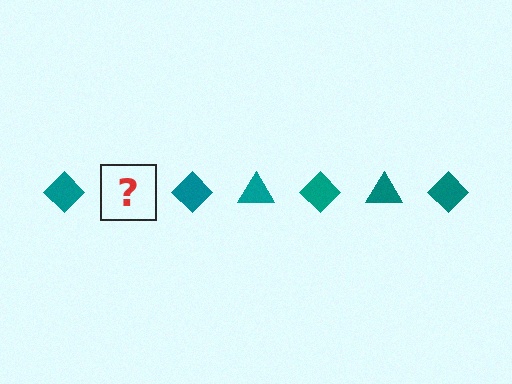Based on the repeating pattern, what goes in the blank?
The blank should be a teal triangle.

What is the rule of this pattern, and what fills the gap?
The rule is that the pattern cycles through diamond, triangle shapes in teal. The gap should be filled with a teal triangle.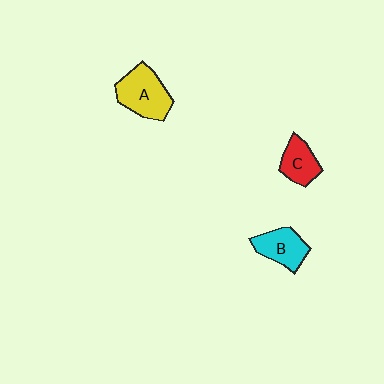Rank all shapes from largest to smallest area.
From largest to smallest: A (yellow), B (cyan), C (red).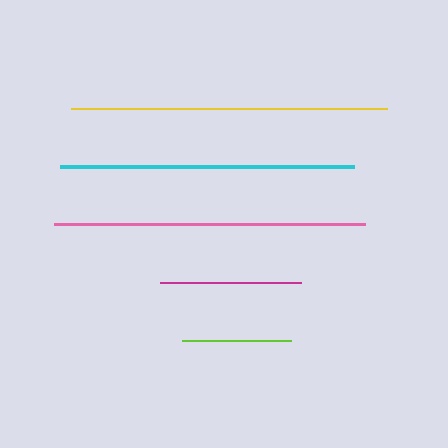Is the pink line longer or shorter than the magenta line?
The pink line is longer than the magenta line.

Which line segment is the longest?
The yellow line is the longest at approximately 316 pixels.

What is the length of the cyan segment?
The cyan segment is approximately 294 pixels long.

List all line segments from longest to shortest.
From longest to shortest: yellow, pink, cyan, magenta, lime.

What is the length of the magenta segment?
The magenta segment is approximately 141 pixels long.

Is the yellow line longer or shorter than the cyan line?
The yellow line is longer than the cyan line.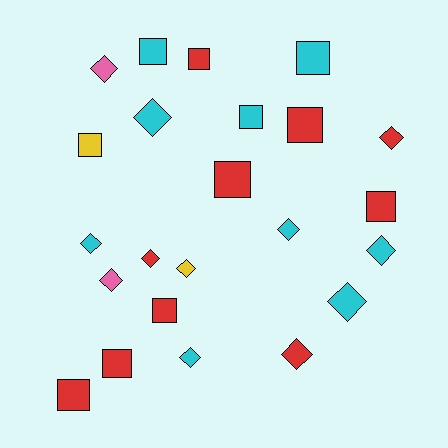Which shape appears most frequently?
Diamond, with 12 objects.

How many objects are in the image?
There are 23 objects.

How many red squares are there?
There are 7 red squares.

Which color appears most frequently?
Red, with 10 objects.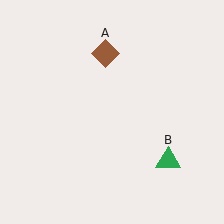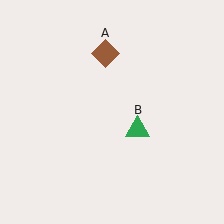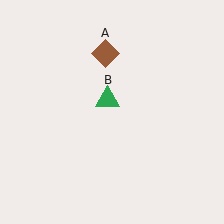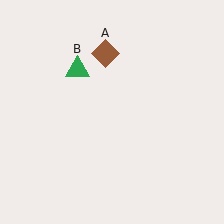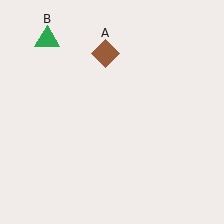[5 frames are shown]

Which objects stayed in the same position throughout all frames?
Brown diamond (object A) remained stationary.